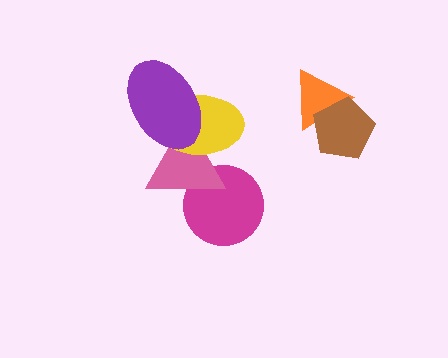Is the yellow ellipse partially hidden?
Yes, it is partially covered by another shape.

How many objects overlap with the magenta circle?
1 object overlaps with the magenta circle.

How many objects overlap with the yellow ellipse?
2 objects overlap with the yellow ellipse.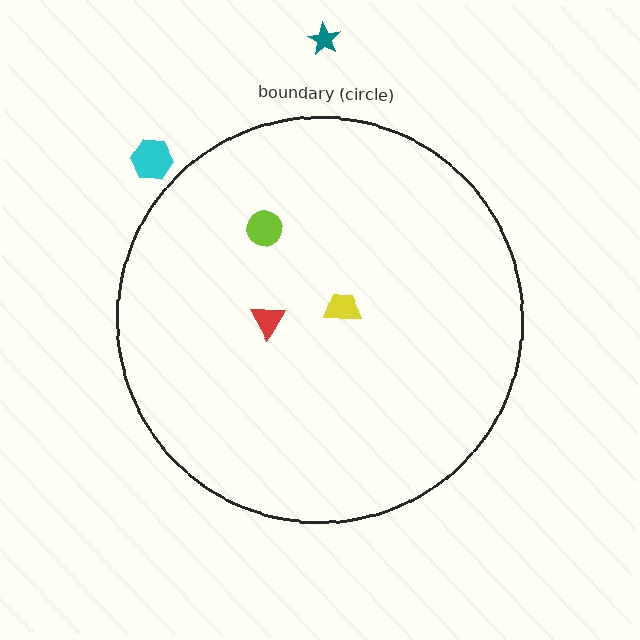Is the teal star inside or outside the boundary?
Outside.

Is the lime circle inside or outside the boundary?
Inside.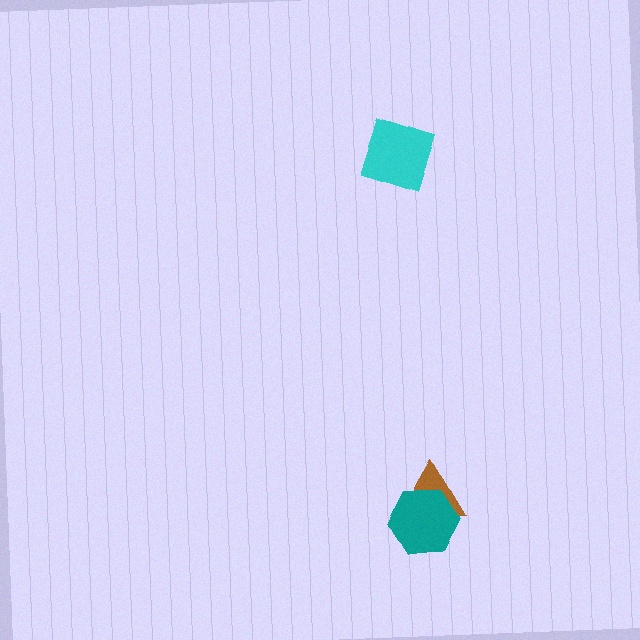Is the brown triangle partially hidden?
Yes, it is partially covered by another shape.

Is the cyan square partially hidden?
No, no other shape covers it.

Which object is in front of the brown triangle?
The teal hexagon is in front of the brown triangle.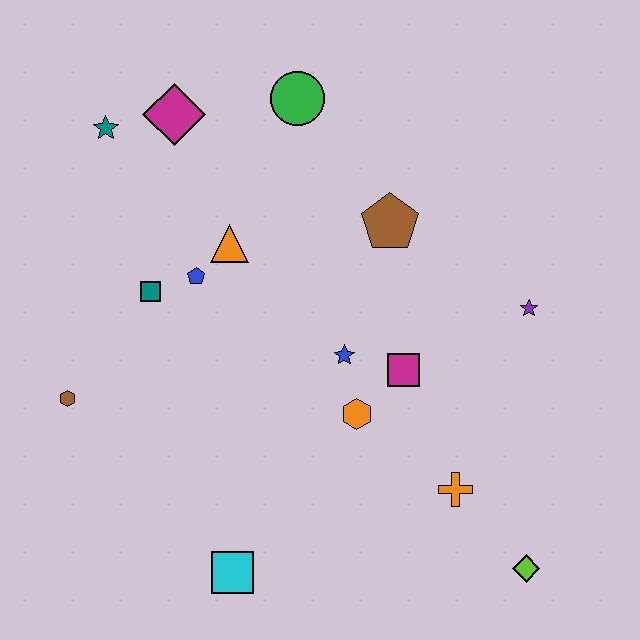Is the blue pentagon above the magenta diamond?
No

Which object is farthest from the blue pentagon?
The lime diamond is farthest from the blue pentagon.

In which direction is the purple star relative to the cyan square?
The purple star is to the right of the cyan square.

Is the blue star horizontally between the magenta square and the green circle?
Yes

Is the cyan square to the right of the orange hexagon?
No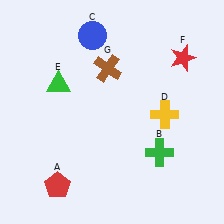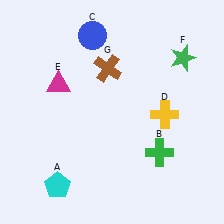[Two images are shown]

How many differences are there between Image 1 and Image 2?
There are 3 differences between the two images.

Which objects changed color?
A changed from red to cyan. E changed from green to magenta. F changed from red to green.